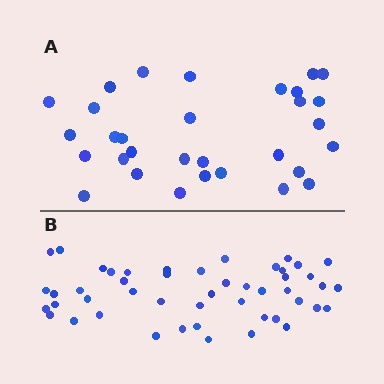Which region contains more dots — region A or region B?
Region B (the bottom region) has more dots.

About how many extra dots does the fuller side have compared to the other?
Region B has approximately 15 more dots than region A.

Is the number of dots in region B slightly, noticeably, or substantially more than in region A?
Region B has substantially more. The ratio is roughly 1.5 to 1.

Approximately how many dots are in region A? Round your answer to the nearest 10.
About 30 dots. (The exact count is 31, which rounds to 30.)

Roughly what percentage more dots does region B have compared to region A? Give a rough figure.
About 55% more.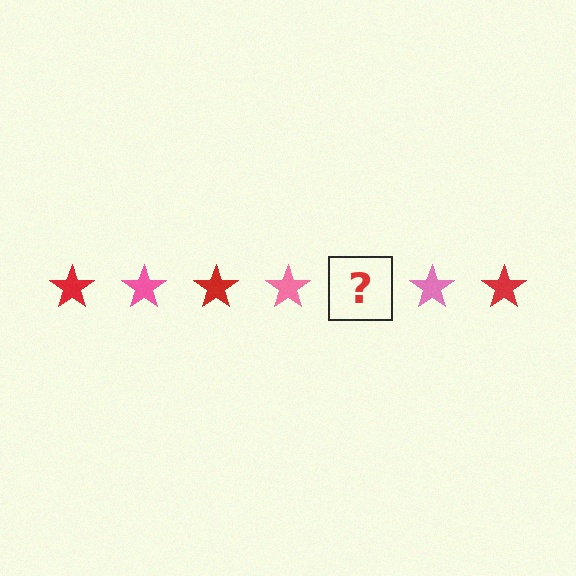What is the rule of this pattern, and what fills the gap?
The rule is that the pattern cycles through red, pink stars. The gap should be filled with a red star.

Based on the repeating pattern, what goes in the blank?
The blank should be a red star.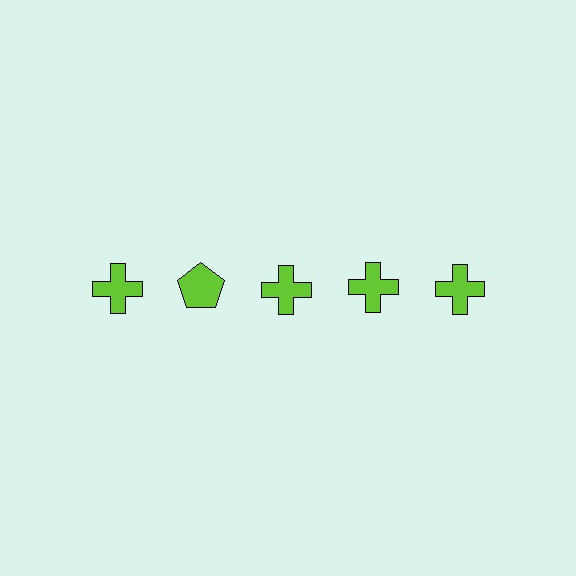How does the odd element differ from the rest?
It has a different shape: pentagon instead of cross.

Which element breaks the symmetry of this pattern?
The lime pentagon in the top row, second from left column breaks the symmetry. All other shapes are lime crosses.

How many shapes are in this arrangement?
There are 5 shapes arranged in a grid pattern.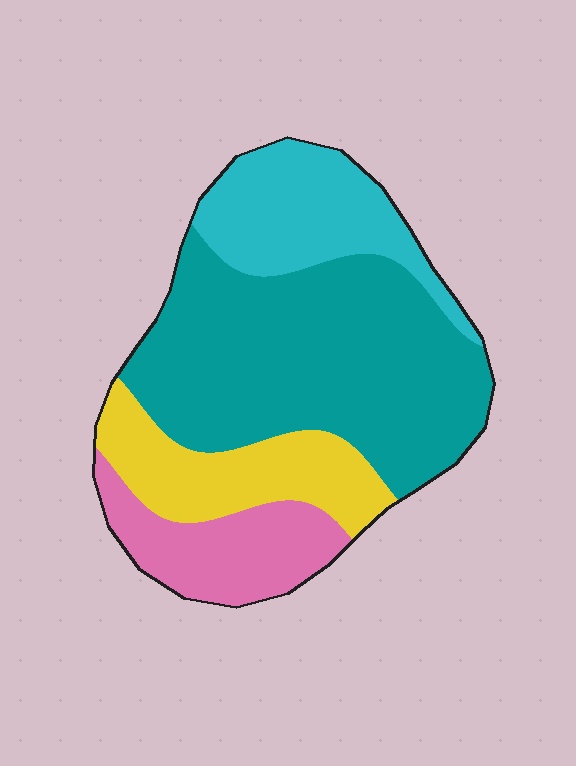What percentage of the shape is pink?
Pink takes up less than a quarter of the shape.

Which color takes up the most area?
Teal, at roughly 50%.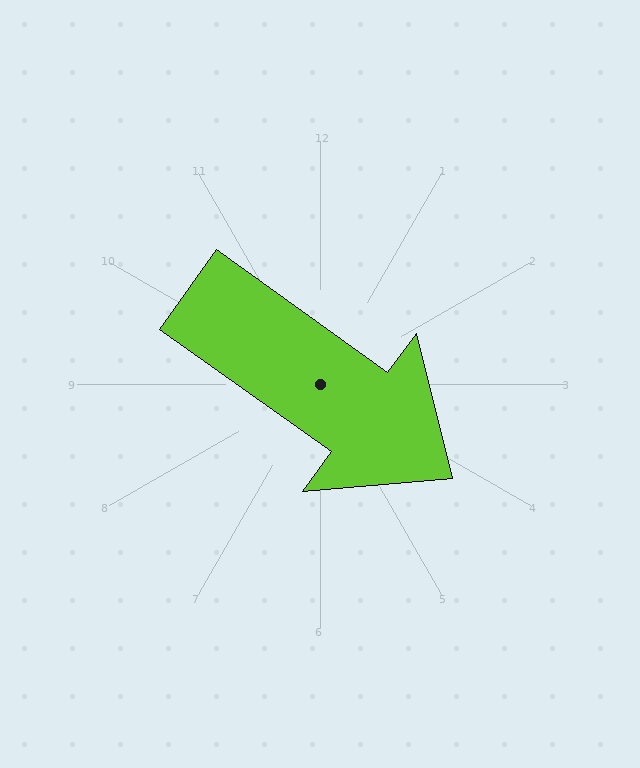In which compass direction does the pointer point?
Southeast.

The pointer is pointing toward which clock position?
Roughly 4 o'clock.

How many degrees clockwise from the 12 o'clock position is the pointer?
Approximately 126 degrees.